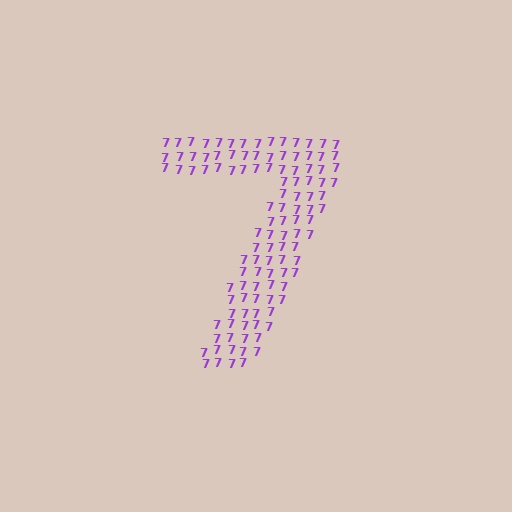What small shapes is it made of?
It is made of small digit 7's.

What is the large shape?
The large shape is the digit 7.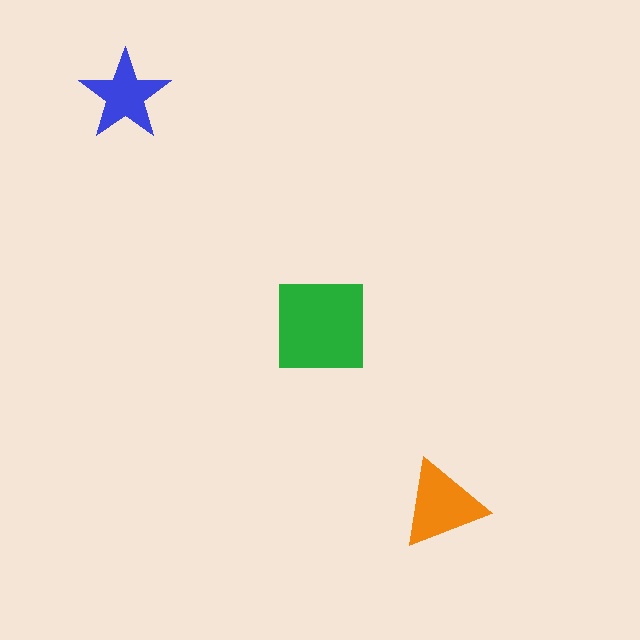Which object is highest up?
The blue star is topmost.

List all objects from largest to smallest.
The green square, the orange triangle, the blue star.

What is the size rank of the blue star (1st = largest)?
3rd.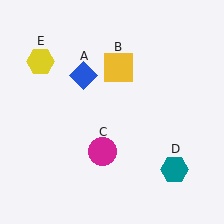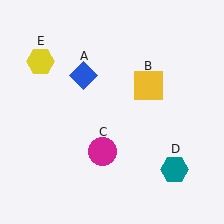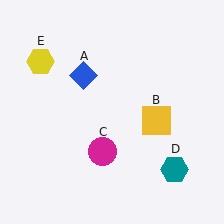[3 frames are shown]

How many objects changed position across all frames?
1 object changed position: yellow square (object B).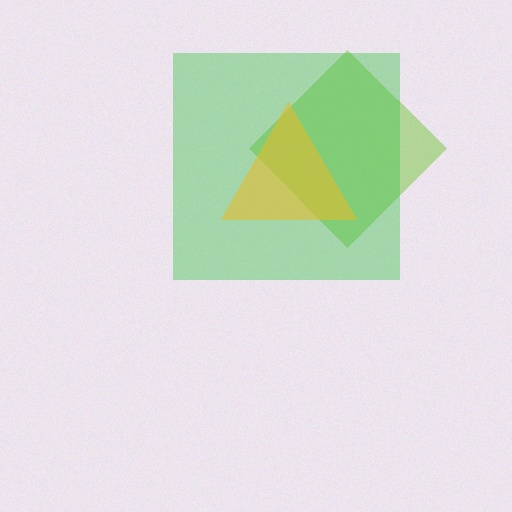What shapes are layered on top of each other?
The layered shapes are: a lime diamond, a green square, a yellow triangle.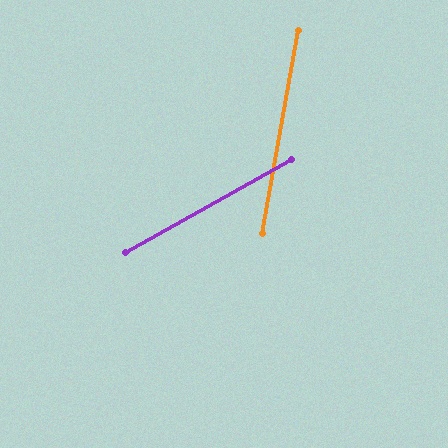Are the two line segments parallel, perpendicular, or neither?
Neither parallel nor perpendicular — they differ by about 51°.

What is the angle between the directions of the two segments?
Approximately 51 degrees.